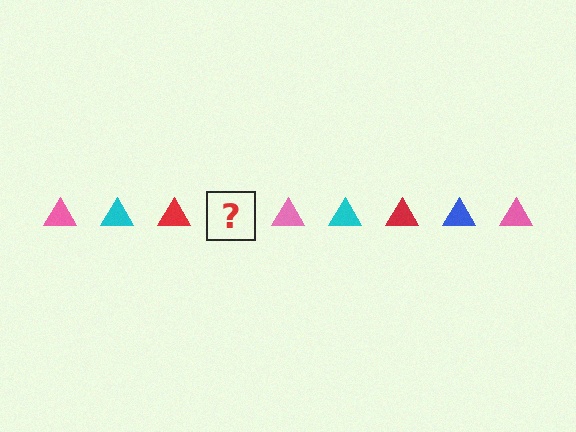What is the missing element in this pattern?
The missing element is a blue triangle.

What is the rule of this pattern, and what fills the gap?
The rule is that the pattern cycles through pink, cyan, red, blue triangles. The gap should be filled with a blue triangle.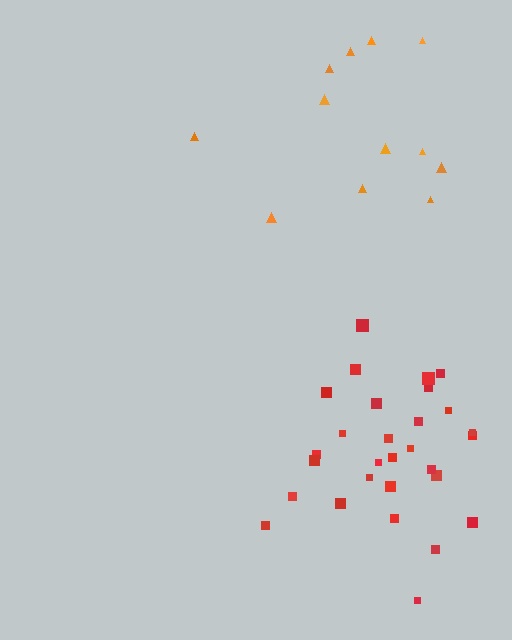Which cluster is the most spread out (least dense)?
Orange.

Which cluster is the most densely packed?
Red.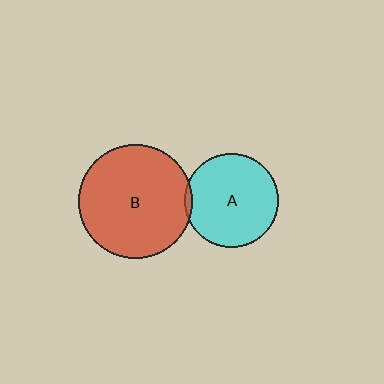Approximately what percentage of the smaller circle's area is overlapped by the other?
Approximately 5%.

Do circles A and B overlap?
Yes.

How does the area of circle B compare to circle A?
Approximately 1.5 times.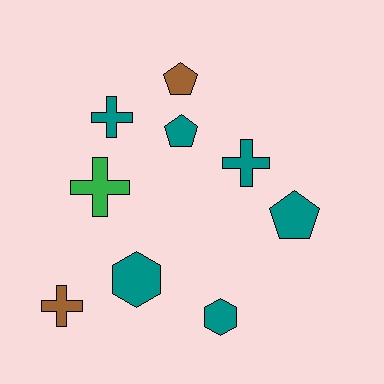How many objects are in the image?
There are 9 objects.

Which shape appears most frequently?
Cross, with 4 objects.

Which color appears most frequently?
Teal, with 6 objects.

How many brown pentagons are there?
There is 1 brown pentagon.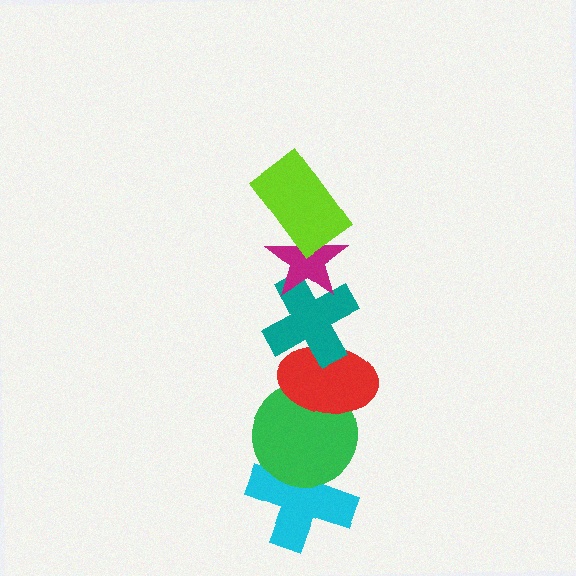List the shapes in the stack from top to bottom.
From top to bottom: the lime rectangle, the magenta star, the teal cross, the red ellipse, the green circle, the cyan cross.